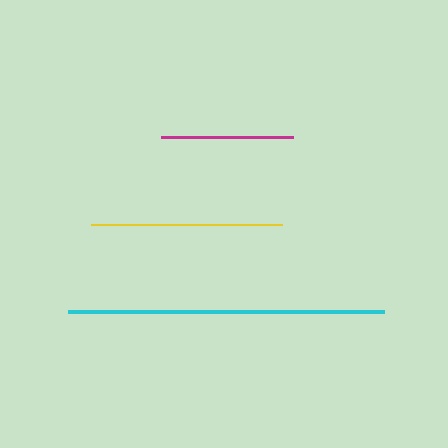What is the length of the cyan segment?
The cyan segment is approximately 315 pixels long.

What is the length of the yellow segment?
The yellow segment is approximately 191 pixels long.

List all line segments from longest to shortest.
From longest to shortest: cyan, yellow, magenta.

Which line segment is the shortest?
The magenta line is the shortest at approximately 132 pixels.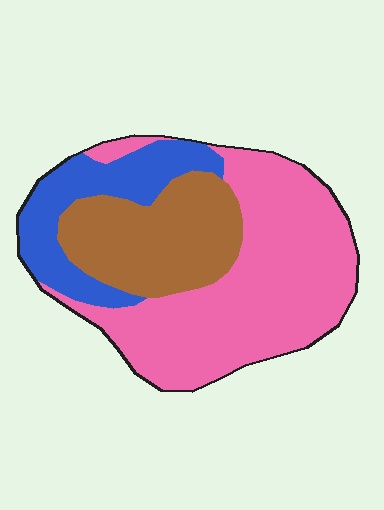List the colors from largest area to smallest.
From largest to smallest: pink, brown, blue.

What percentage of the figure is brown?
Brown covers 26% of the figure.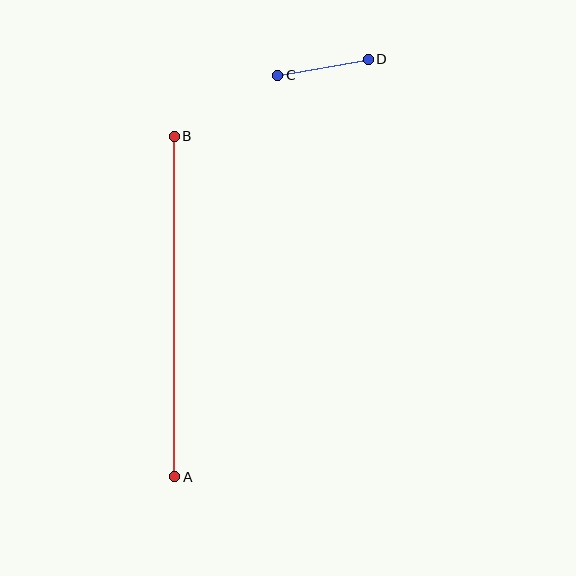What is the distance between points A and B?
The distance is approximately 340 pixels.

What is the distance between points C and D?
The distance is approximately 92 pixels.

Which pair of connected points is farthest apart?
Points A and B are farthest apart.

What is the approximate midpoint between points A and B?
The midpoint is at approximately (175, 307) pixels.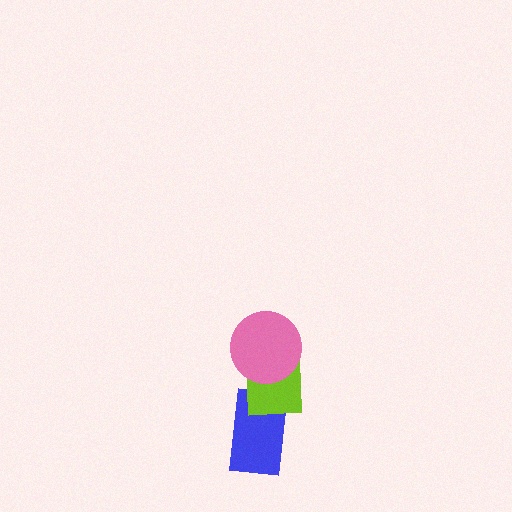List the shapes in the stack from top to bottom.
From top to bottom: the pink circle, the lime square, the blue rectangle.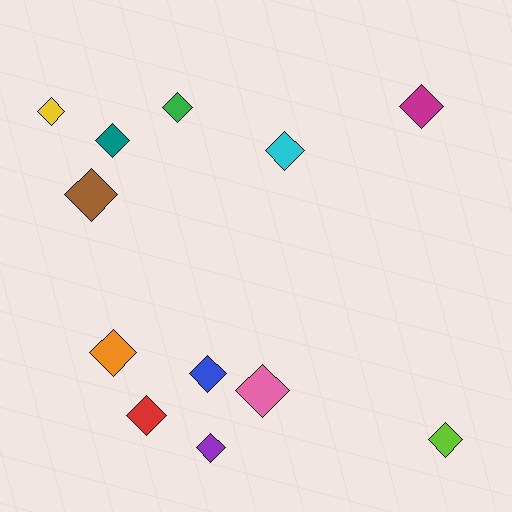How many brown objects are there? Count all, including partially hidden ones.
There is 1 brown object.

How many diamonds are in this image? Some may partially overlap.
There are 12 diamonds.